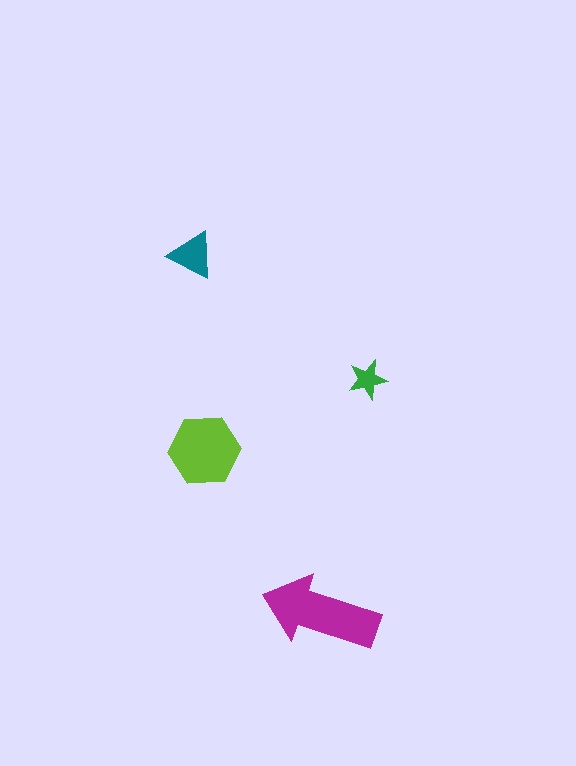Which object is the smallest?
The green star.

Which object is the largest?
The magenta arrow.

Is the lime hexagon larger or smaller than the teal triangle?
Larger.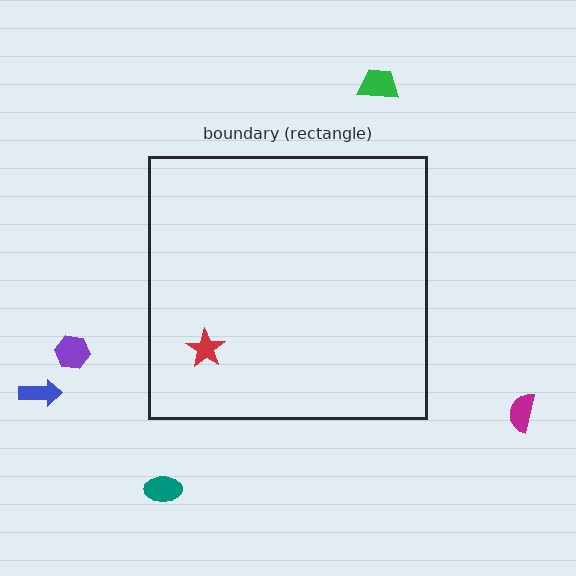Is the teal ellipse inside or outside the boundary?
Outside.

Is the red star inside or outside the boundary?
Inside.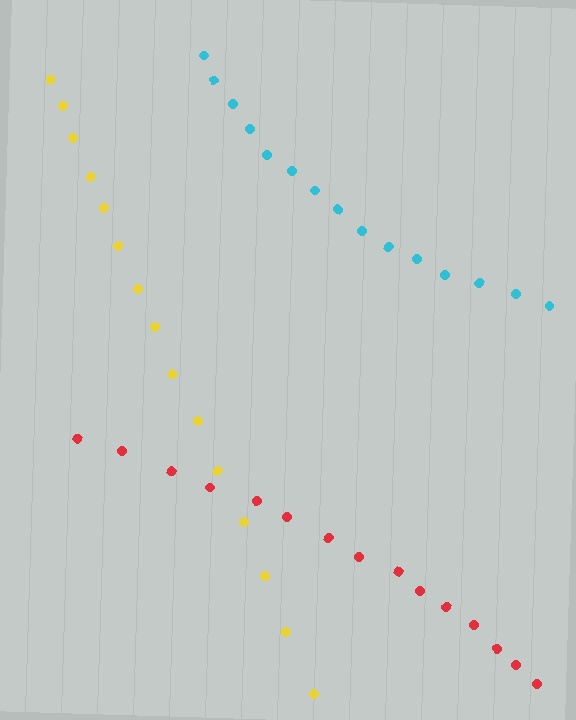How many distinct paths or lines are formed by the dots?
There are 3 distinct paths.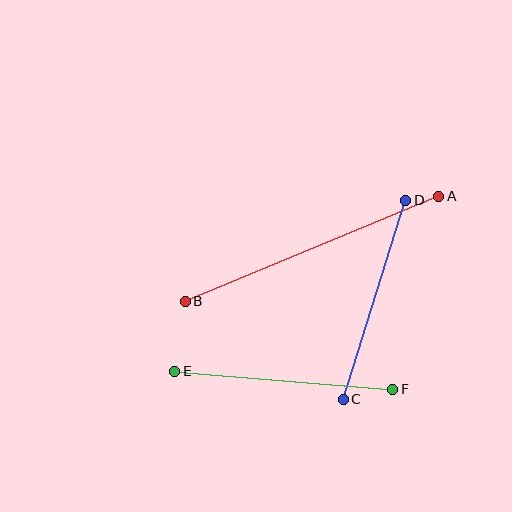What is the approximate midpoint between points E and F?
The midpoint is at approximately (284, 380) pixels.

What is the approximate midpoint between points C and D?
The midpoint is at approximately (375, 300) pixels.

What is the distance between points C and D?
The distance is approximately 209 pixels.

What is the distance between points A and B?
The distance is approximately 274 pixels.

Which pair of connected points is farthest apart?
Points A and B are farthest apart.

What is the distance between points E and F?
The distance is approximately 219 pixels.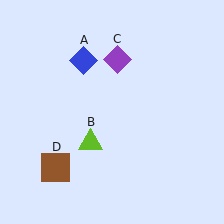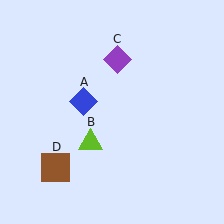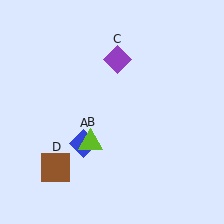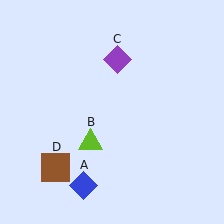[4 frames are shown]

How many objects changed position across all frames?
1 object changed position: blue diamond (object A).